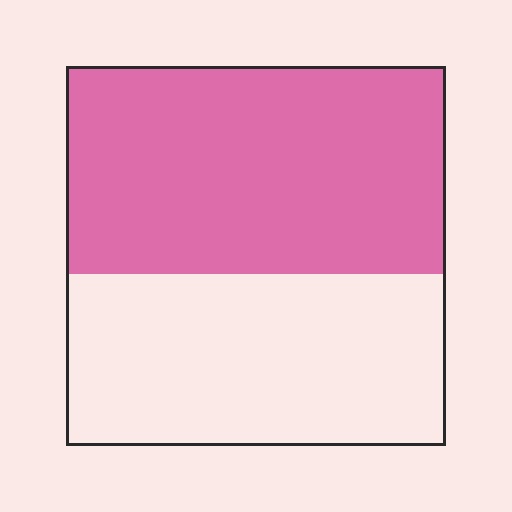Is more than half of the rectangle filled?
Yes.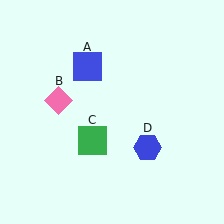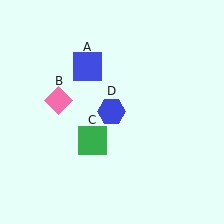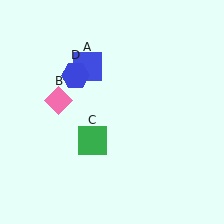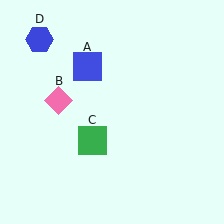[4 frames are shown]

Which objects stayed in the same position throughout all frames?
Blue square (object A) and pink diamond (object B) and green square (object C) remained stationary.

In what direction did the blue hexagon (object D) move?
The blue hexagon (object D) moved up and to the left.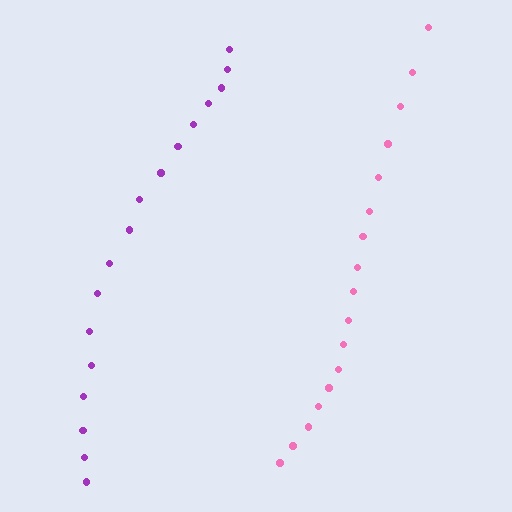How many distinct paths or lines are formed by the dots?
There are 2 distinct paths.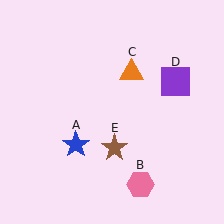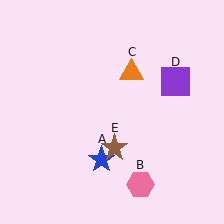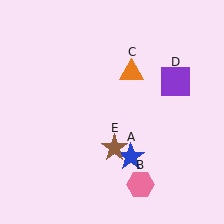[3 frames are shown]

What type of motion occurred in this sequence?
The blue star (object A) rotated counterclockwise around the center of the scene.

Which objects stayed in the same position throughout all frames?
Pink hexagon (object B) and orange triangle (object C) and purple square (object D) and brown star (object E) remained stationary.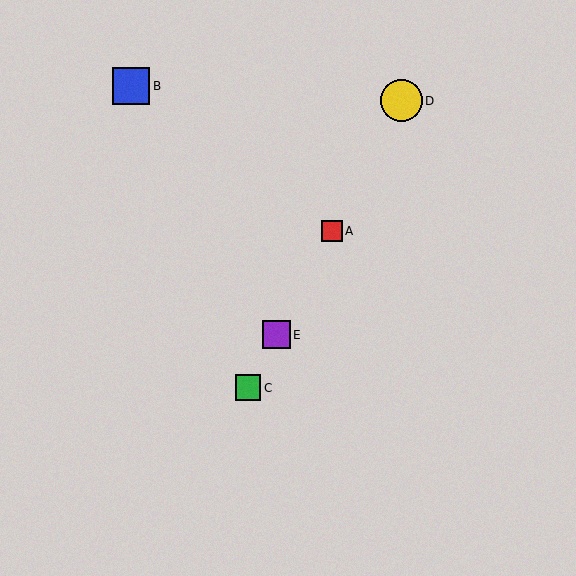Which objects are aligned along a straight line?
Objects A, C, D, E are aligned along a straight line.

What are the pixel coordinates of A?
Object A is at (332, 231).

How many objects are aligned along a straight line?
4 objects (A, C, D, E) are aligned along a straight line.